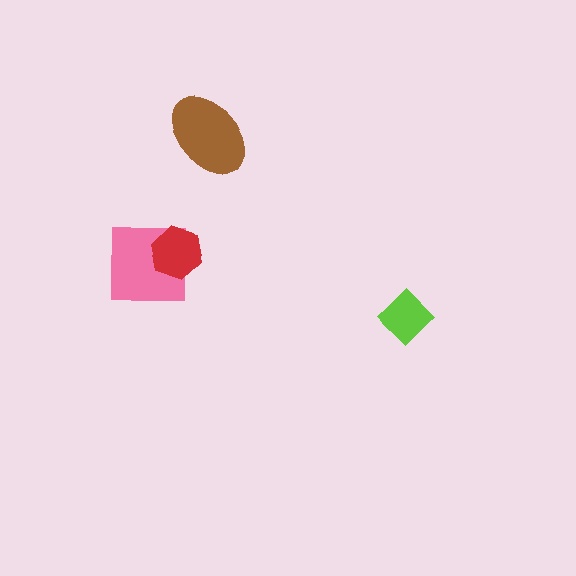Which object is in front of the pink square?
The red hexagon is in front of the pink square.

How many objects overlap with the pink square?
1 object overlaps with the pink square.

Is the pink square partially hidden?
Yes, it is partially covered by another shape.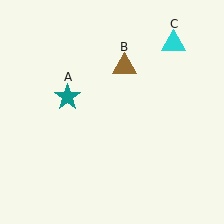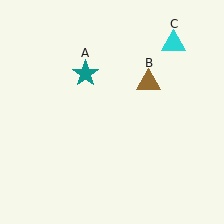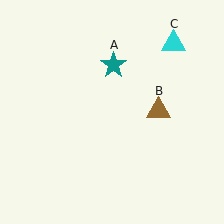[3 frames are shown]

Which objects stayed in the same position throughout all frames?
Cyan triangle (object C) remained stationary.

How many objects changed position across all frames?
2 objects changed position: teal star (object A), brown triangle (object B).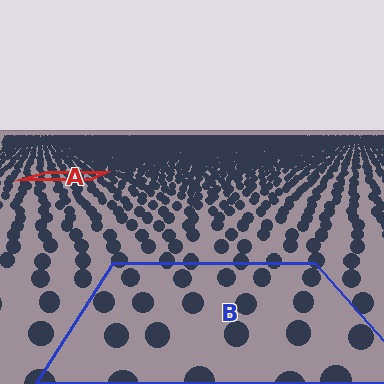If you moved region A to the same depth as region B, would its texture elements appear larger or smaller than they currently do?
They would appear larger. At a closer depth, the same texture elements are projected at a bigger on-screen size.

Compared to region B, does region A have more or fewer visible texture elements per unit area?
Region A has more texture elements per unit area — they are packed more densely because it is farther away.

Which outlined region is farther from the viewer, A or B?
Region A is farther from the viewer — the texture elements inside it appear smaller and more densely packed.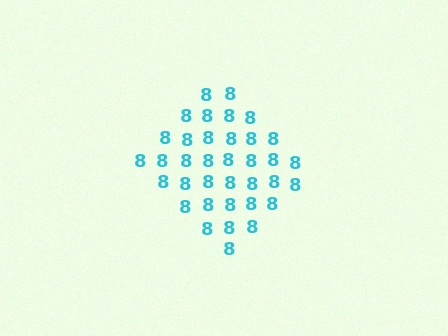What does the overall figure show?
The overall figure shows a diamond.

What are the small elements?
The small elements are digit 8's.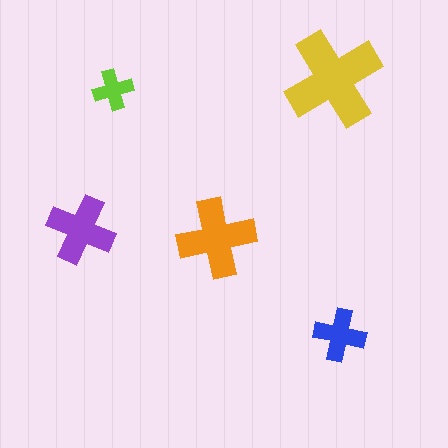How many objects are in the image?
There are 5 objects in the image.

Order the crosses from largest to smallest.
the yellow one, the orange one, the purple one, the blue one, the lime one.